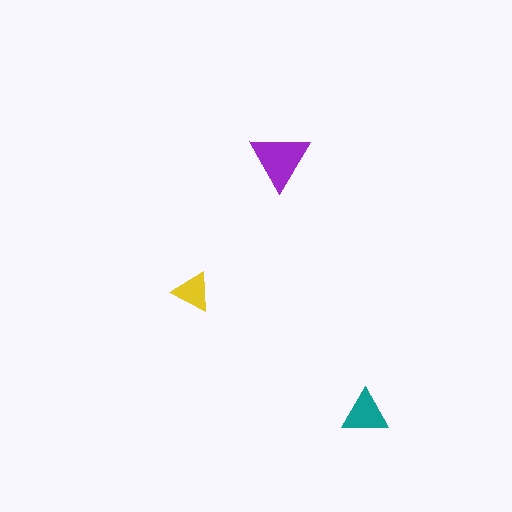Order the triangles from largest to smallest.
the purple one, the teal one, the yellow one.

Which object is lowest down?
The teal triangle is bottommost.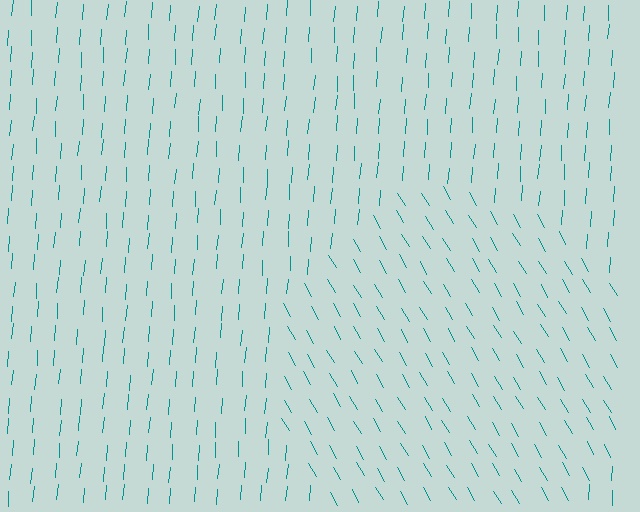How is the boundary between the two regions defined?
The boundary is defined purely by a change in line orientation (approximately 34 degrees difference). All lines are the same color and thickness.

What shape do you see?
I see a circle.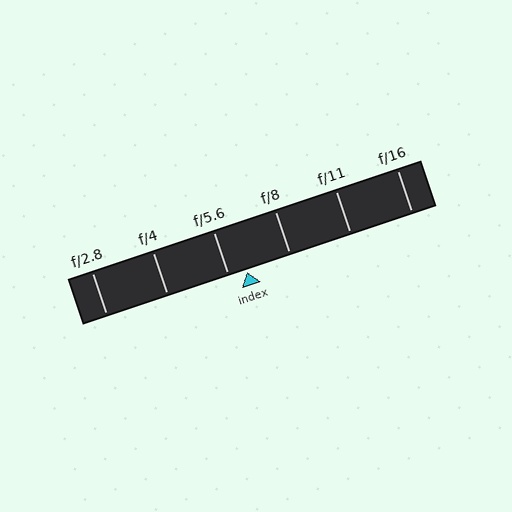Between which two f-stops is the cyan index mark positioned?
The index mark is between f/5.6 and f/8.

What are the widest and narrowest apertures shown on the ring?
The widest aperture shown is f/2.8 and the narrowest is f/16.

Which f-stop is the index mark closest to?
The index mark is closest to f/5.6.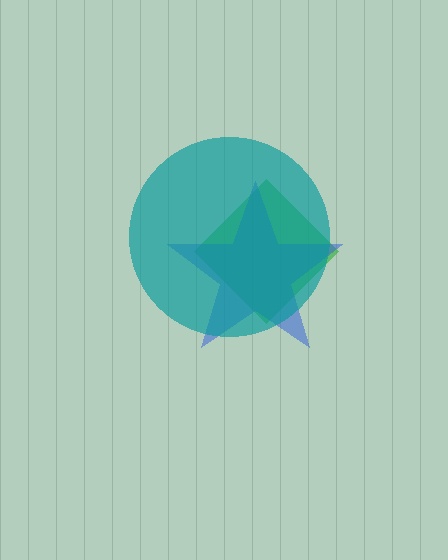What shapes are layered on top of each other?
The layered shapes are: a green diamond, a blue star, a teal circle.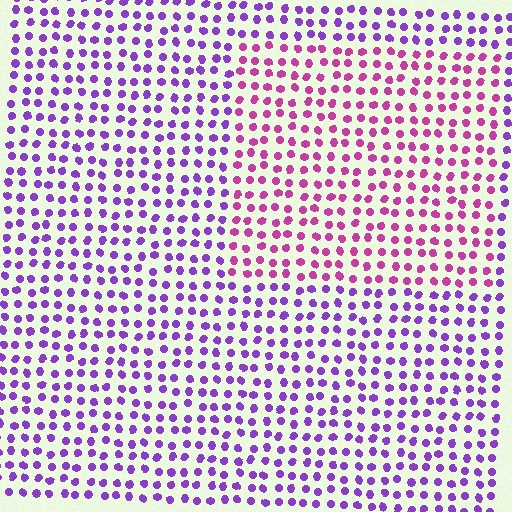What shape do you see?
I see a rectangle.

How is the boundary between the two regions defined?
The boundary is defined purely by a slight shift in hue (about 42 degrees). Spacing, size, and orientation are identical on both sides.